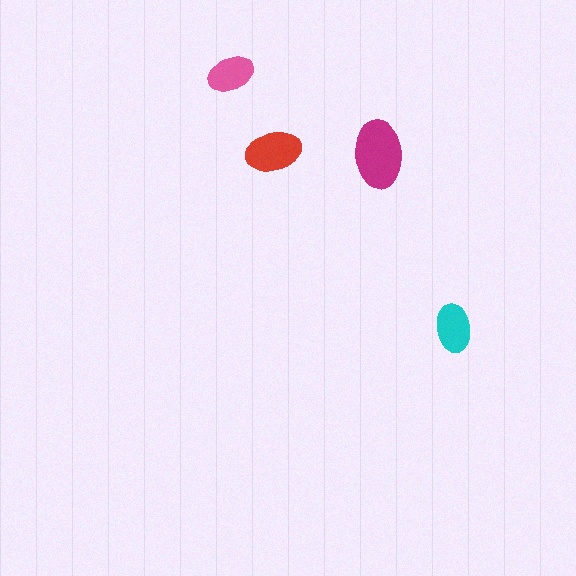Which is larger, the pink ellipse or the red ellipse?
The red one.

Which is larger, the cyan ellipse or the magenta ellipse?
The magenta one.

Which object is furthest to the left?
The pink ellipse is leftmost.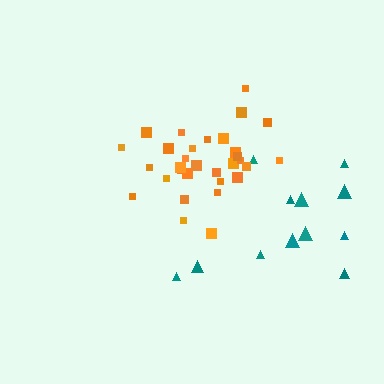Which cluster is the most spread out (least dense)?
Teal.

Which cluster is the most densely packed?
Orange.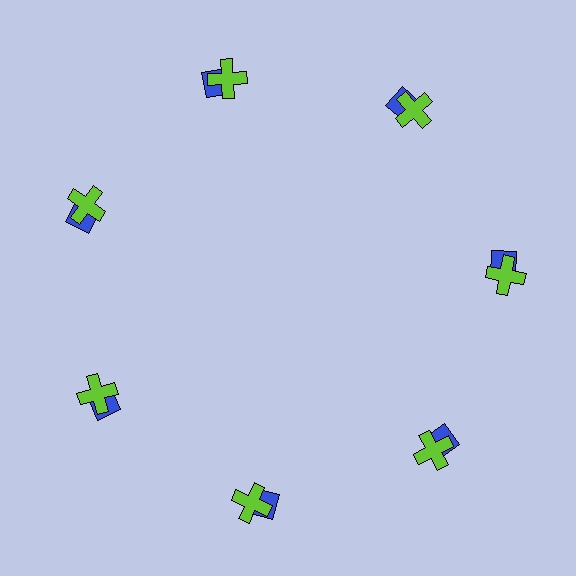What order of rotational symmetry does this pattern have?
This pattern has 7-fold rotational symmetry.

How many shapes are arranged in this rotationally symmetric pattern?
There are 14 shapes, arranged in 7 groups of 2.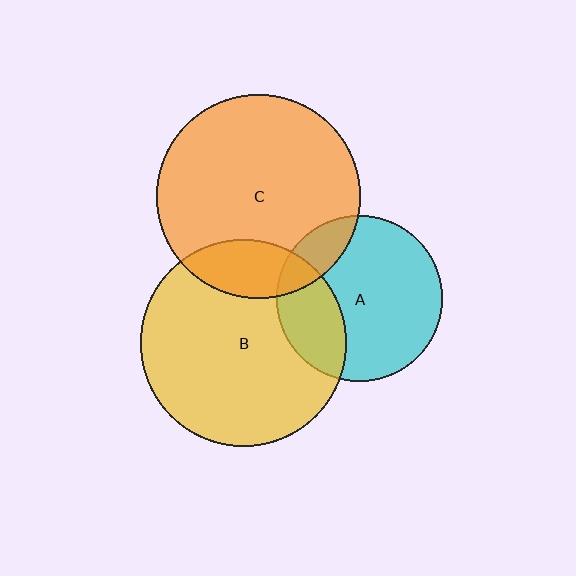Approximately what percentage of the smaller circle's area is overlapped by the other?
Approximately 15%.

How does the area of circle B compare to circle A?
Approximately 1.5 times.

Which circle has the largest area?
Circle B (yellow).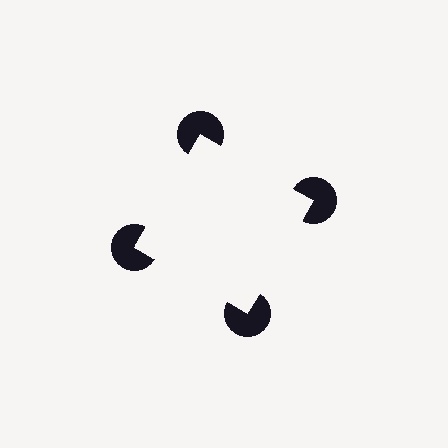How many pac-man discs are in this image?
There are 4 — one at each vertex of the illusory square.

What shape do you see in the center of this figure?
An illusory square — its edges are inferred from the aligned wedge cuts in the pac-man discs, not physically drawn.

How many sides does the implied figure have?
4 sides.